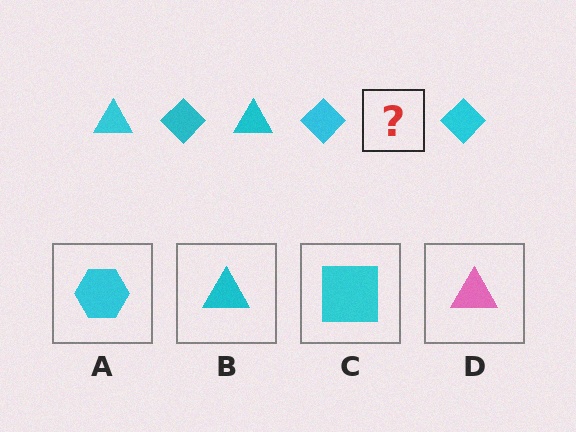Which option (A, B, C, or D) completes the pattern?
B.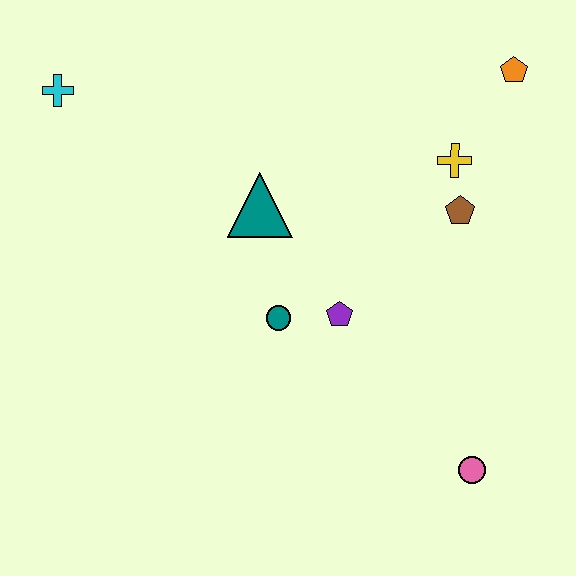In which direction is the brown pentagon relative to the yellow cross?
The brown pentagon is below the yellow cross.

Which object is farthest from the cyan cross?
The pink circle is farthest from the cyan cross.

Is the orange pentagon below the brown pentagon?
No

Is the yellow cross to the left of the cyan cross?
No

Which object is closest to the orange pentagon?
The yellow cross is closest to the orange pentagon.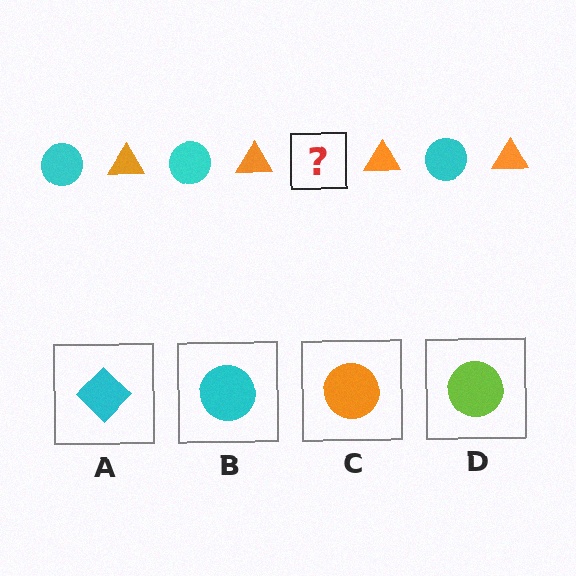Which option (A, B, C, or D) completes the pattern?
B.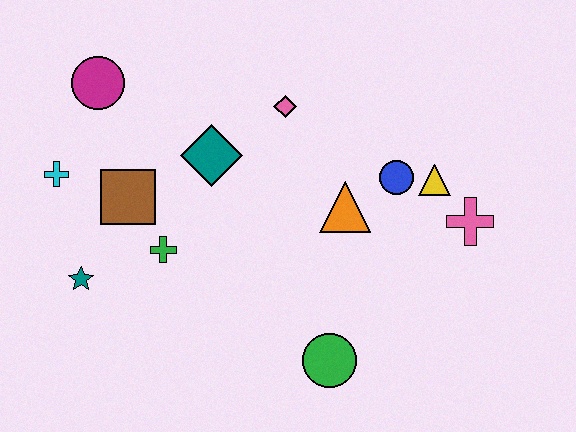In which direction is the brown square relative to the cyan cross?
The brown square is to the right of the cyan cross.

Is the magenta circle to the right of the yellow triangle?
No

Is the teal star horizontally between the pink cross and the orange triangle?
No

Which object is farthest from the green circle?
The magenta circle is farthest from the green circle.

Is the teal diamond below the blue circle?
No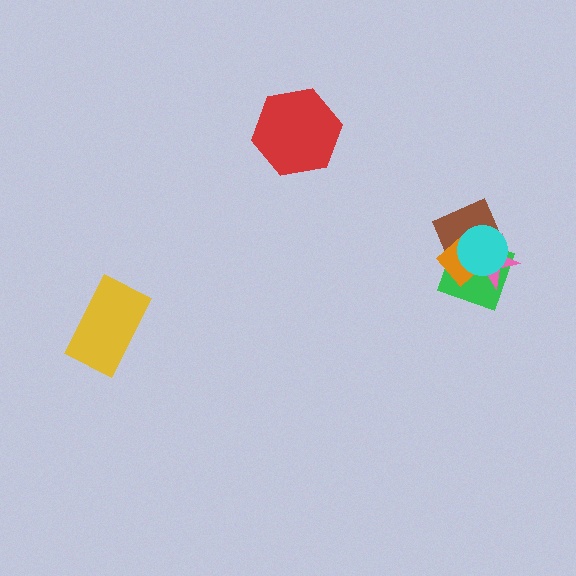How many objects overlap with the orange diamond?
4 objects overlap with the orange diamond.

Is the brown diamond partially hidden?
Yes, it is partially covered by another shape.